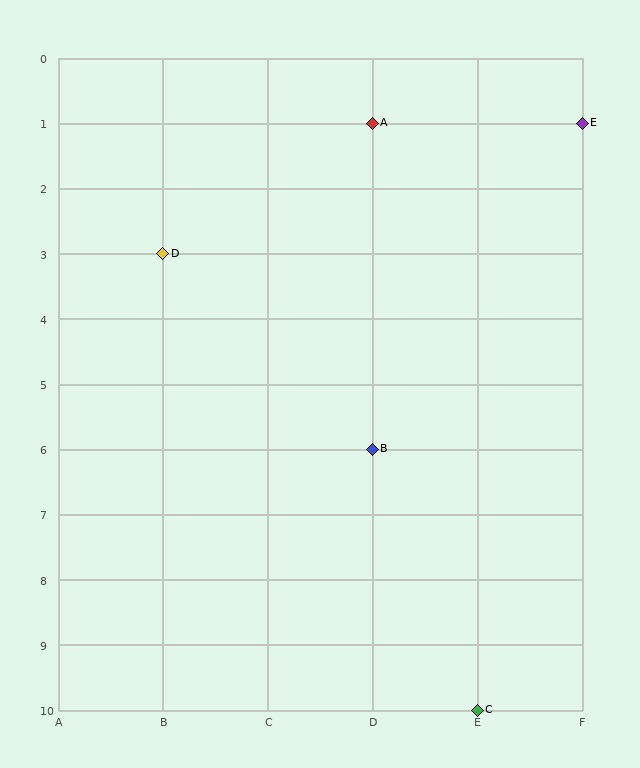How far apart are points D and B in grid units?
Points D and B are 2 columns and 3 rows apart (about 3.6 grid units diagonally).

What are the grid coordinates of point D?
Point D is at grid coordinates (B, 3).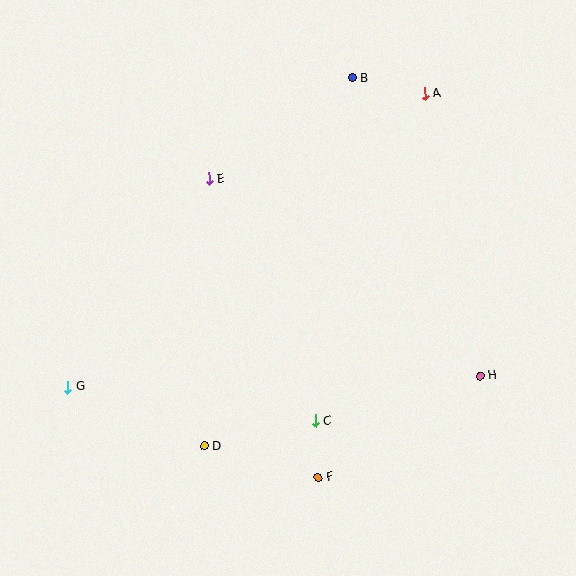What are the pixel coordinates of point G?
Point G is at (68, 387).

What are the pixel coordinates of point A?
Point A is at (425, 94).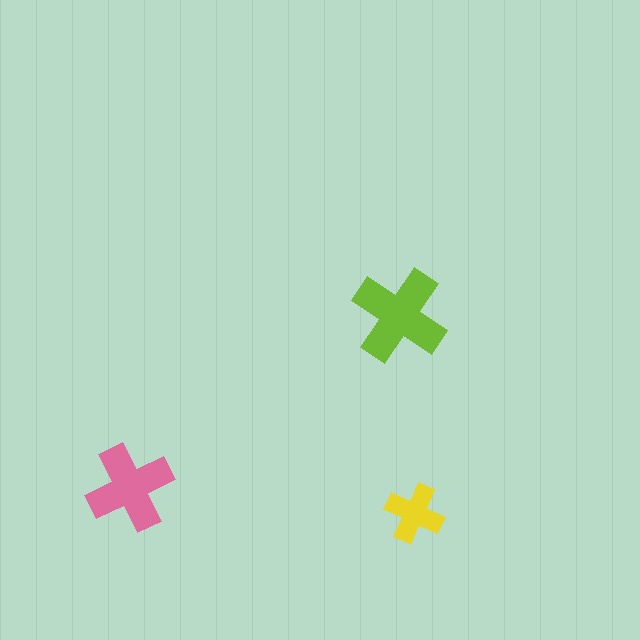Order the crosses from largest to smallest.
the lime one, the pink one, the yellow one.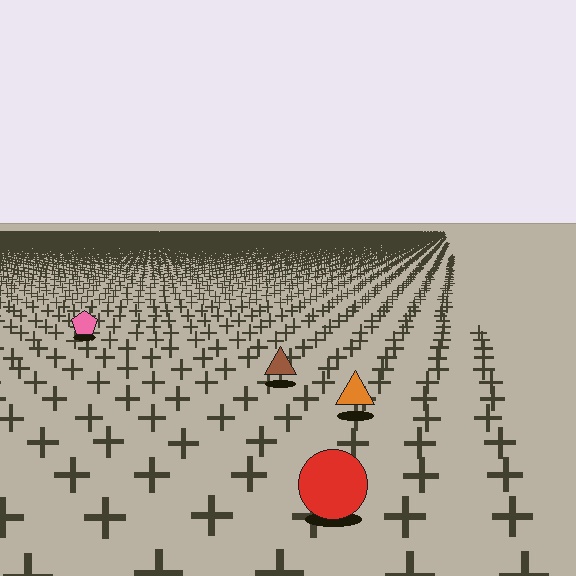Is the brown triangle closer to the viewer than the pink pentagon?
Yes. The brown triangle is closer — you can tell from the texture gradient: the ground texture is coarser near it.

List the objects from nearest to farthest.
From nearest to farthest: the red circle, the orange triangle, the brown triangle, the pink pentagon.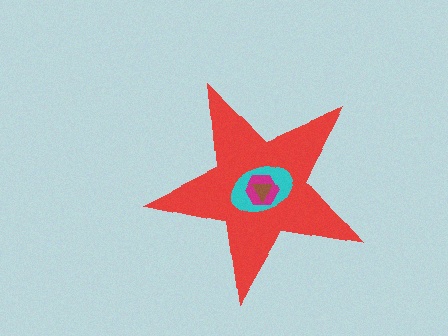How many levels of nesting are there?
4.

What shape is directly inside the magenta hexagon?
The brown triangle.